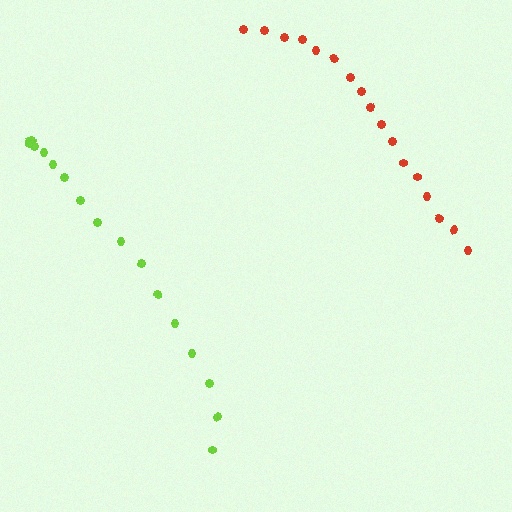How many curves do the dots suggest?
There are 2 distinct paths.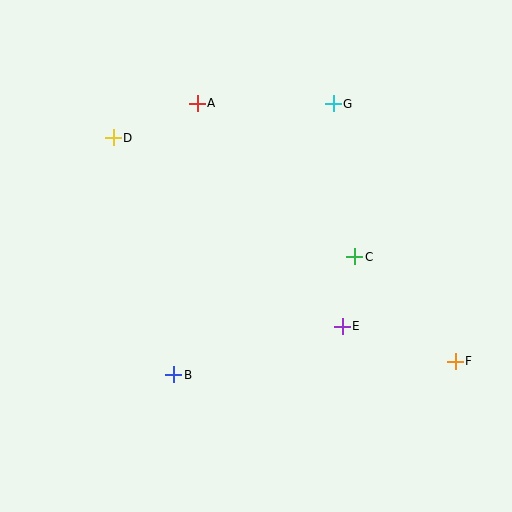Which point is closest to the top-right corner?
Point G is closest to the top-right corner.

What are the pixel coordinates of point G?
Point G is at (333, 104).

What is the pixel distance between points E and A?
The distance between E and A is 266 pixels.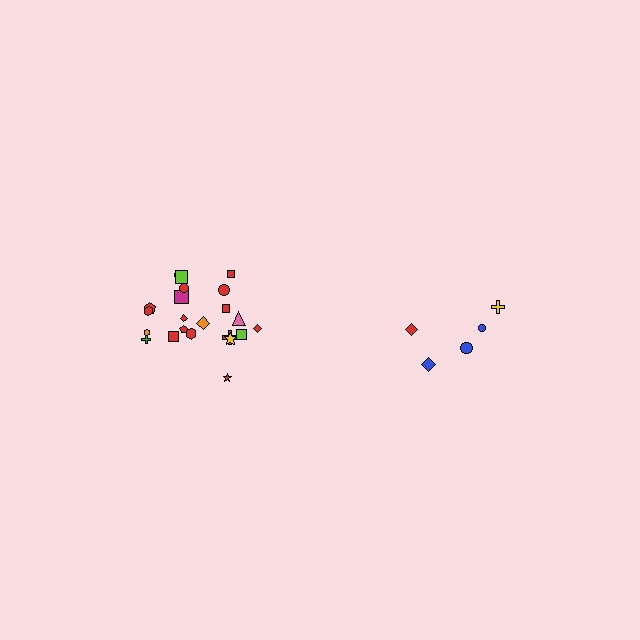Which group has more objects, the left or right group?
The left group.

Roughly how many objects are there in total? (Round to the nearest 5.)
Roughly 25 objects in total.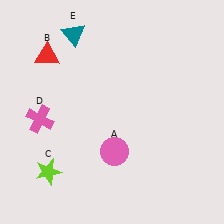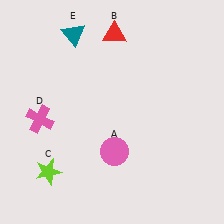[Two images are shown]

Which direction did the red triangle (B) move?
The red triangle (B) moved right.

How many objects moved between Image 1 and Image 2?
1 object moved between the two images.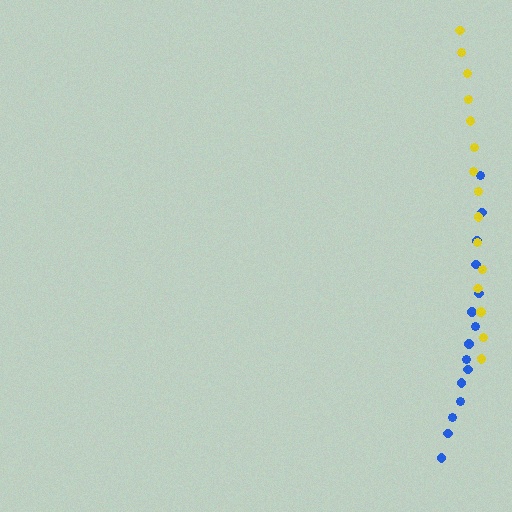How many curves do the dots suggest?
There are 2 distinct paths.